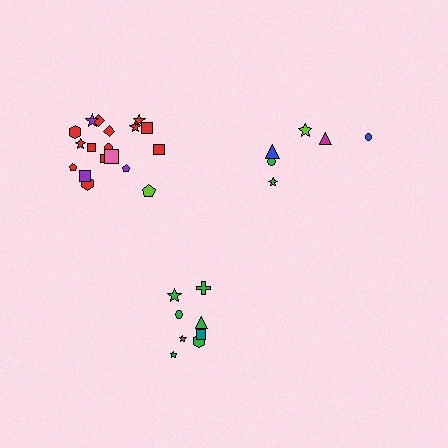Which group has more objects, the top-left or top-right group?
The top-left group.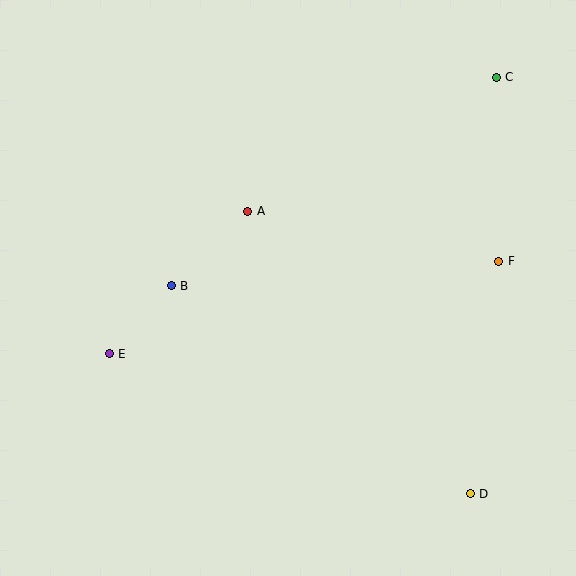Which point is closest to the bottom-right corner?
Point D is closest to the bottom-right corner.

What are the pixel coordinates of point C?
Point C is at (496, 77).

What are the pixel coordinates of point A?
Point A is at (248, 211).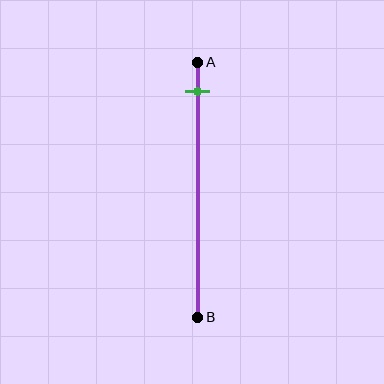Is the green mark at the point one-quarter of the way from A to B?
No, the mark is at about 10% from A, not at the 25% one-quarter point.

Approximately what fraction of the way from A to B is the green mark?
The green mark is approximately 10% of the way from A to B.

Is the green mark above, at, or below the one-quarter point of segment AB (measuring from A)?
The green mark is above the one-quarter point of segment AB.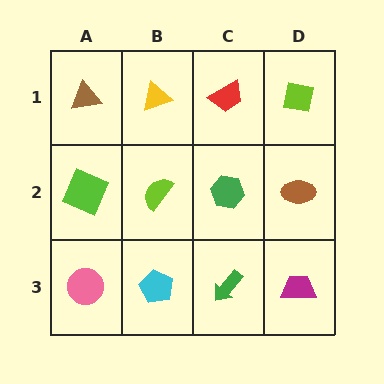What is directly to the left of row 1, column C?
A yellow triangle.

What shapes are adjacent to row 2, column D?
A lime square (row 1, column D), a magenta trapezoid (row 3, column D), a green hexagon (row 2, column C).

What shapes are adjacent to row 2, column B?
A yellow triangle (row 1, column B), a cyan pentagon (row 3, column B), a lime square (row 2, column A), a green hexagon (row 2, column C).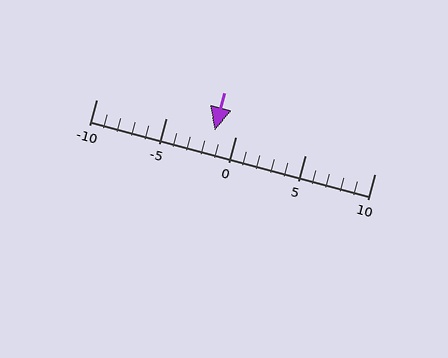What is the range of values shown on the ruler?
The ruler shows values from -10 to 10.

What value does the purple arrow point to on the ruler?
The purple arrow points to approximately -2.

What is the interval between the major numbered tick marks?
The major tick marks are spaced 5 units apart.